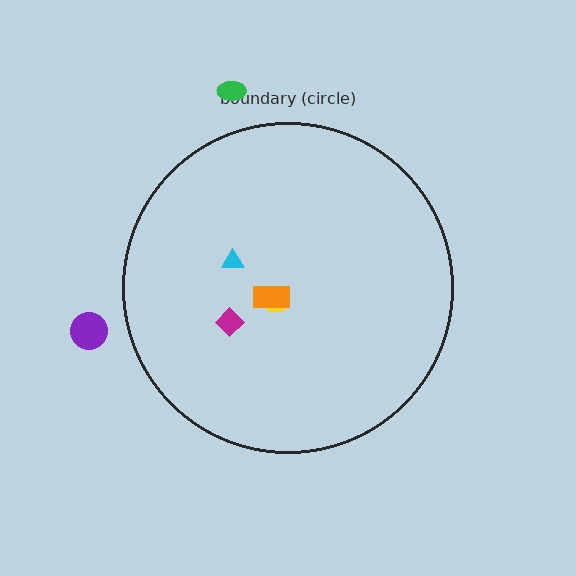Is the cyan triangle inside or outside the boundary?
Inside.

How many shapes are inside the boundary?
4 inside, 2 outside.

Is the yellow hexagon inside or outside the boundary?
Inside.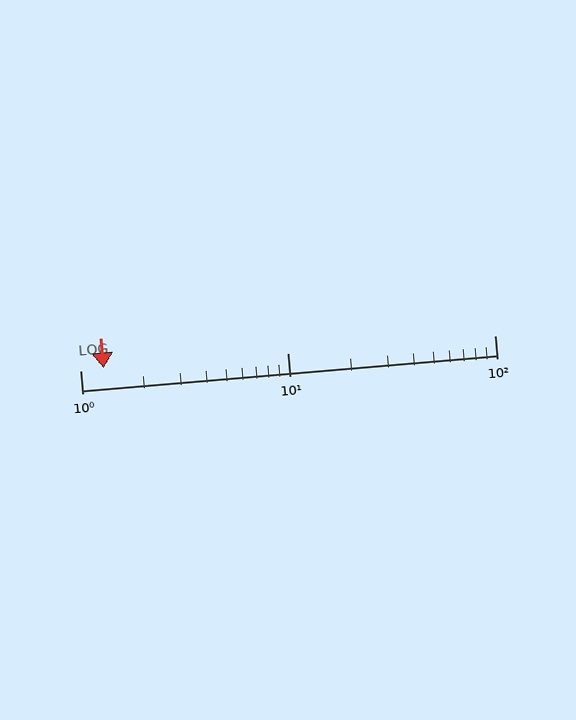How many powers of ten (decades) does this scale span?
The scale spans 2 decades, from 1 to 100.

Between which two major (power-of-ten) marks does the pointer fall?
The pointer is between 1 and 10.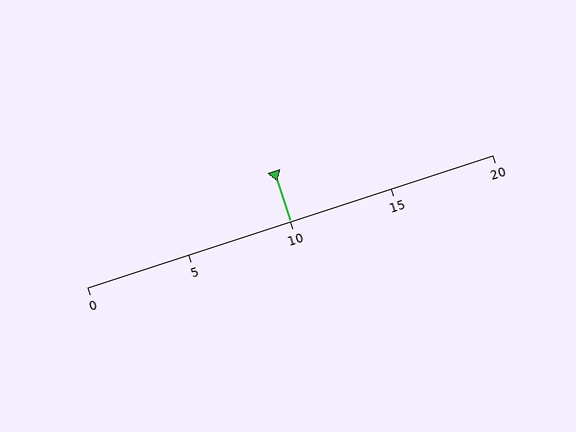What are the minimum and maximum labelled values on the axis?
The axis runs from 0 to 20.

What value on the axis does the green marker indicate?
The marker indicates approximately 10.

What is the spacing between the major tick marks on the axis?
The major ticks are spaced 5 apart.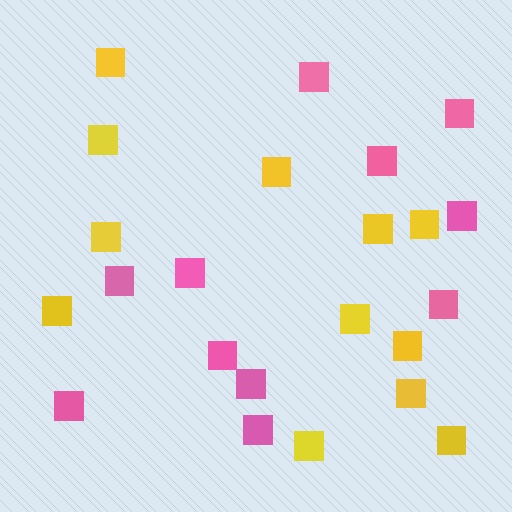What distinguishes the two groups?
There are 2 groups: one group of yellow squares (12) and one group of pink squares (11).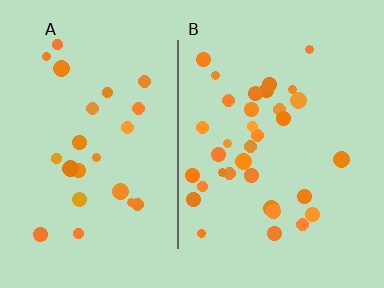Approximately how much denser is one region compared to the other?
Approximately 1.4× — region B over region A.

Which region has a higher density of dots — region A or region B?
B (the right).